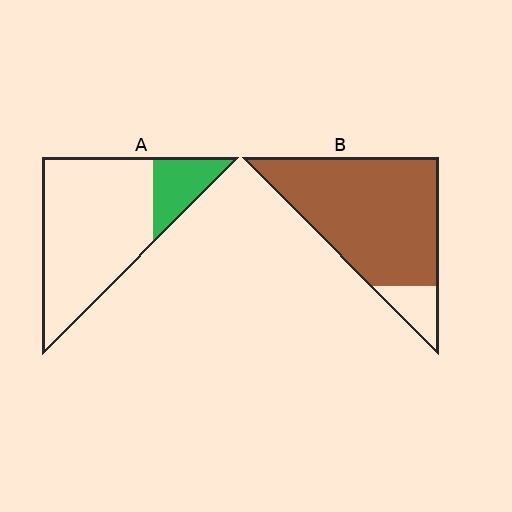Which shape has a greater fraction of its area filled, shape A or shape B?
Shape B.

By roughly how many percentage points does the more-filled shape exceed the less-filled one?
By roughly 70 percentage points (B over A).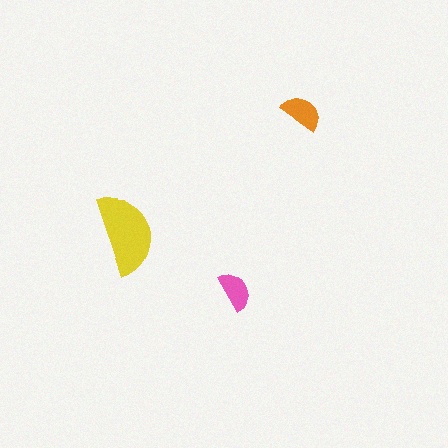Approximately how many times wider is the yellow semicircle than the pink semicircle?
About 2 times wider.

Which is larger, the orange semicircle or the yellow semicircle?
The yellow one.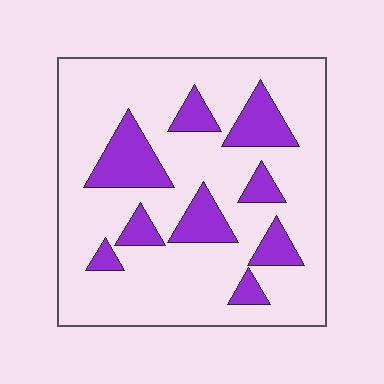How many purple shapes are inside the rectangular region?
9.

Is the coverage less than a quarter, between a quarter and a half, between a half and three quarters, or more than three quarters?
Less than a quarter.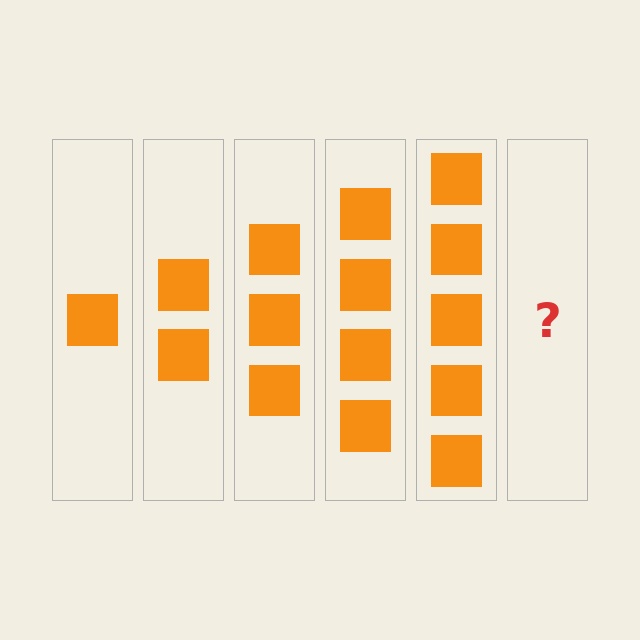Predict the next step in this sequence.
The next step is 6 squares.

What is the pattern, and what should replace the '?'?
The pattern is that each step adds one more square. The '?' should be 6 squares.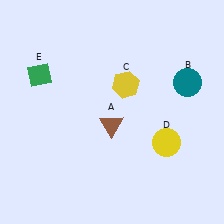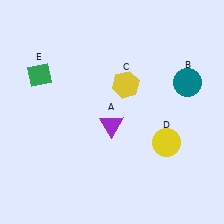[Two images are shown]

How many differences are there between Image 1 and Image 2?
There is 1 difference between the two images.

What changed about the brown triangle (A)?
In Image 1, A is brown. In Image 2, it changed to purple.